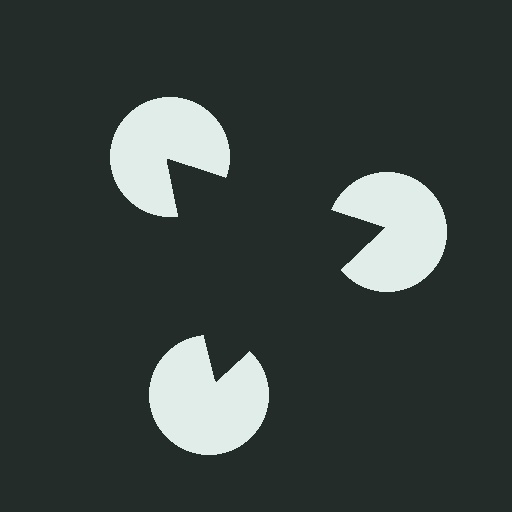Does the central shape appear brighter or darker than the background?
It typically appears slightly darker than the background, even though no actual brightness change is drawn.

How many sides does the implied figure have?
3 sides.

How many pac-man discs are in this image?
There are 3 — one at each vertex of the illusory triangle.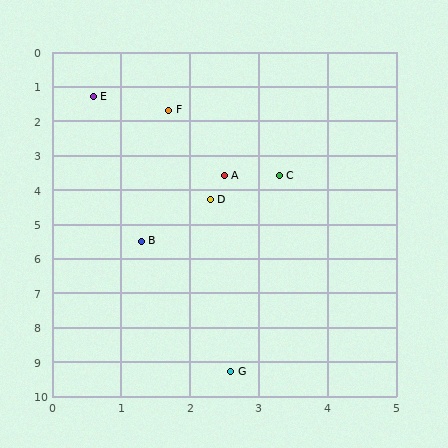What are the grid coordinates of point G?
Point G is at approximately (2.6, 9.3).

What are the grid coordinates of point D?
Point D is at approximately (2.3, 4.3).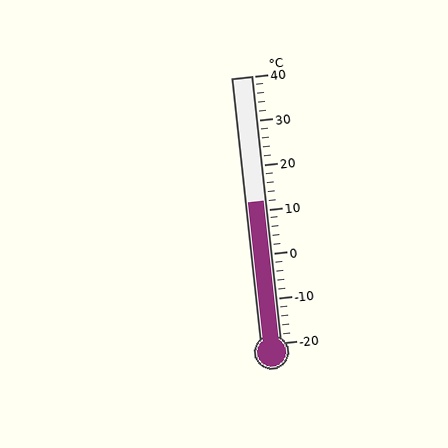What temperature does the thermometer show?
The thermometer shows approximately 12°C.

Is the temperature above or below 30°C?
The temperature is below 30°C.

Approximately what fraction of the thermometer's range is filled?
The thermometer is filled to approximately 55% of its range.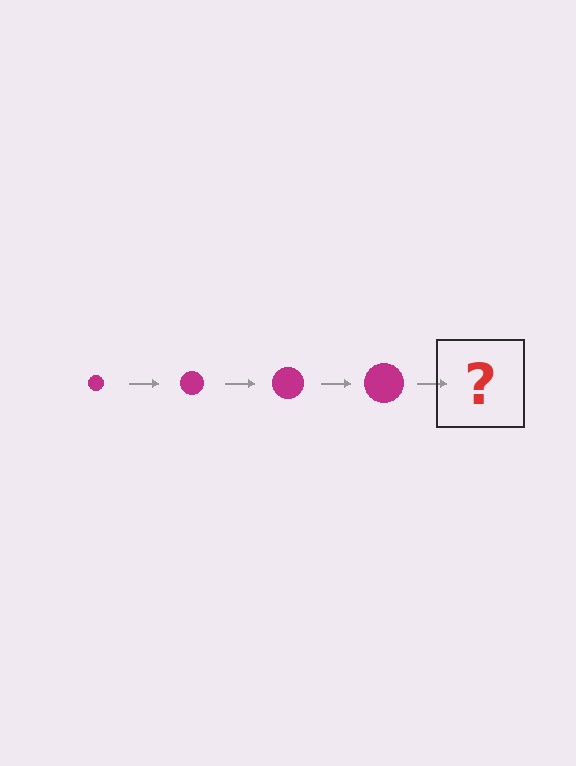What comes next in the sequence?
The next element should be a magenta circle, larger than the previous one.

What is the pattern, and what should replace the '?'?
The pattern is that the circle gets progressively larger each step. The '?' should be a magenta circle, larger than the previous one.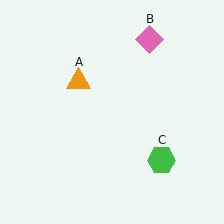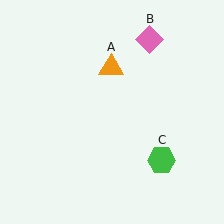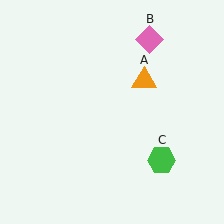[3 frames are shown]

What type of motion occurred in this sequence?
The orange triangle (object A) rotated clockwise around the center of the scene.